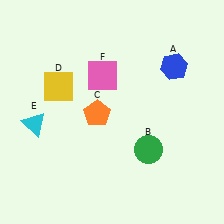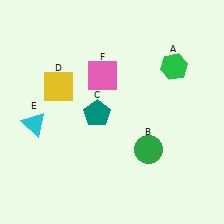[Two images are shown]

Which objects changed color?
A changed from blue to green. C changed from orange to teal.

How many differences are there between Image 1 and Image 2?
There are 2 differences between the two images.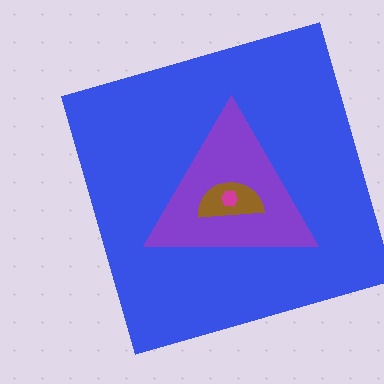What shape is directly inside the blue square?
The purple triangle.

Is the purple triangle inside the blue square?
Yes.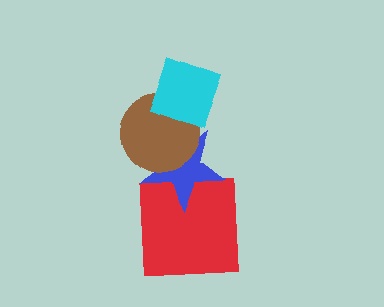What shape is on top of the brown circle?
The cyan diamond is on top of the brown circle.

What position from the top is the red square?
The red square is 4th from the top.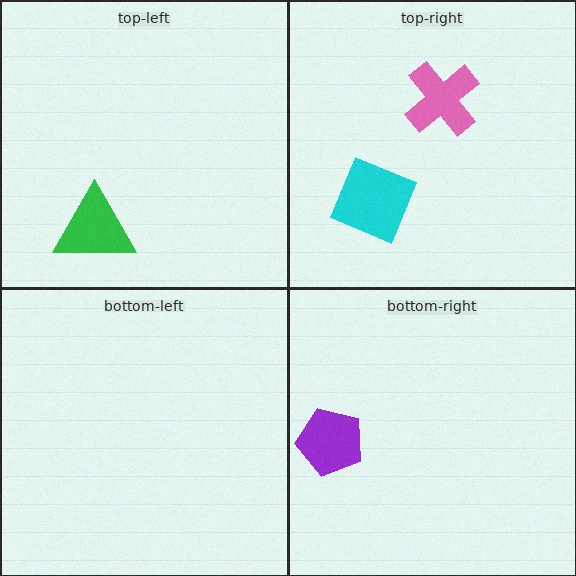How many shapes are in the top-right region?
2.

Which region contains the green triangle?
The top-left region.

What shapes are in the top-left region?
The green triangle.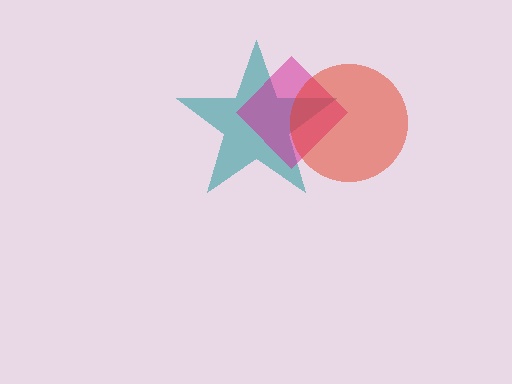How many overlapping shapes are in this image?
There are 3 overlapping shapes in the image.